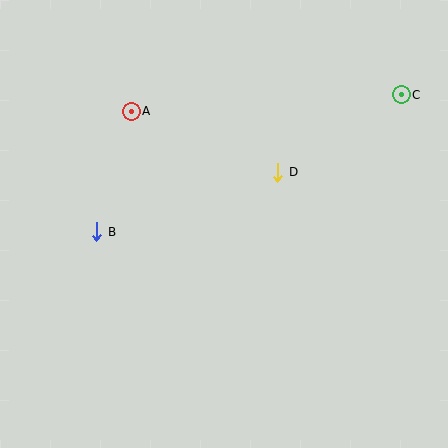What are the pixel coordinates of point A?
Point A is at (131, 111).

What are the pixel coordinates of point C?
Point C is at (401, 95).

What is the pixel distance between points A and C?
The distance between A and C is 270 pixels.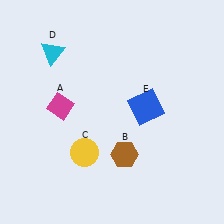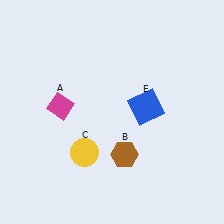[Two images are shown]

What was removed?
The cyan triangle (D) was removed in Image 2.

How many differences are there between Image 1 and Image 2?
There is 1 difference between the two images.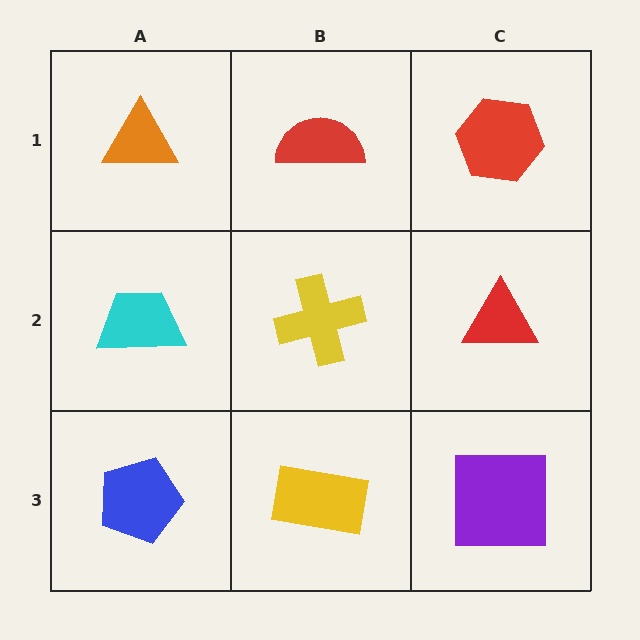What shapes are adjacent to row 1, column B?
A yellow cross (row 2, column B), an orange triangle (row 1, column A), a red hexagon (row 1, column C).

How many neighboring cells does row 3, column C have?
2.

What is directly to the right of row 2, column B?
A red triangle.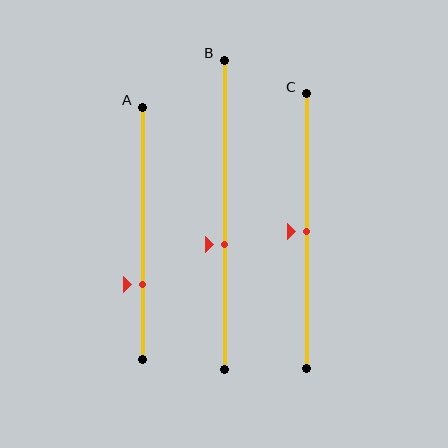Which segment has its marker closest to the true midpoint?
Segment C has its marker closest to the true midpoint.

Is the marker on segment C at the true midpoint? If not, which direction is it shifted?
Yes, the marker on segment C is at the true midpoint.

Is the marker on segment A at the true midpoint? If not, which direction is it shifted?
No, the marker on segment A is shifted downward by about 20% of the segment length.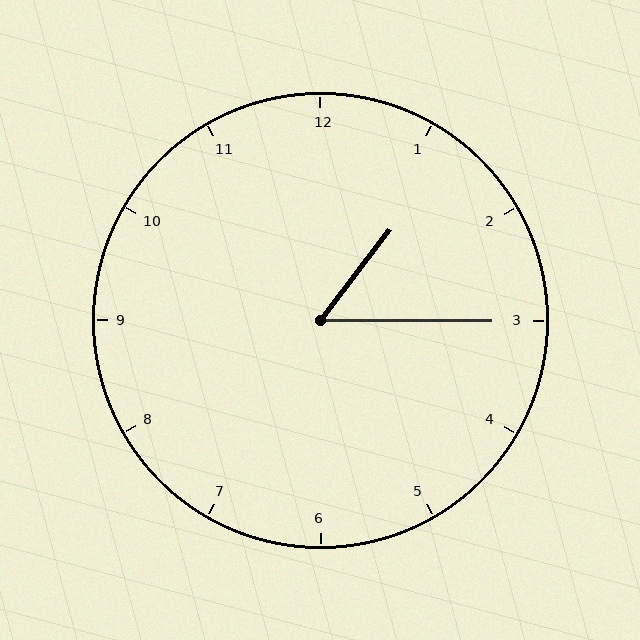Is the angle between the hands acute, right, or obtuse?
It is acute.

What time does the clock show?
1:15.